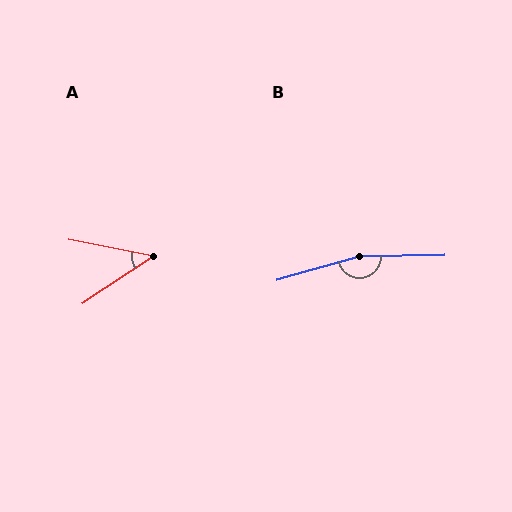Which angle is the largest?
B, at approximately 165 degrees.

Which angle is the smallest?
A, at approximately 45 degrees.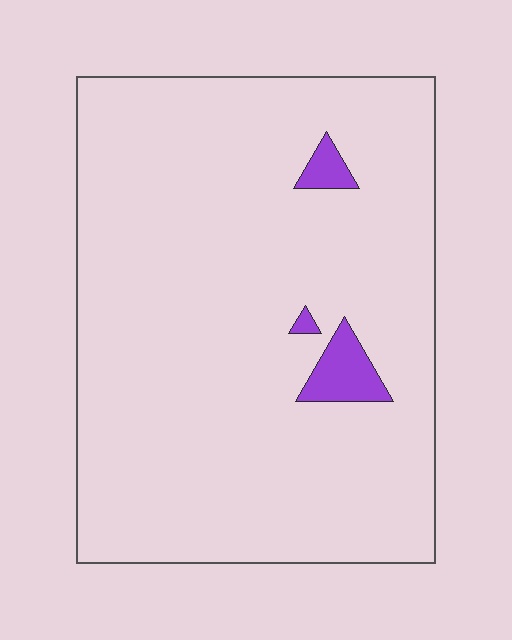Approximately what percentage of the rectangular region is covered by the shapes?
Approximately 5%.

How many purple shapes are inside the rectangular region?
3.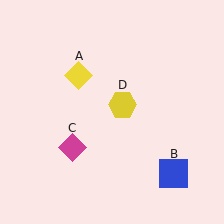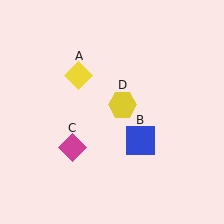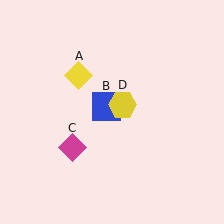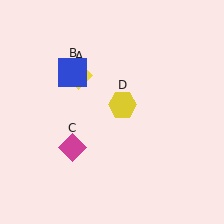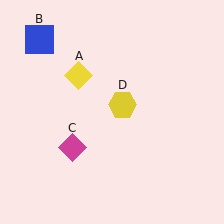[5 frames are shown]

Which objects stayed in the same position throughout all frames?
Yellow diamond (object A) and magenta diamond (object C) and yellow hexagon (object D) remained stationary.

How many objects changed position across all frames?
1 object changed position: blue square (object B).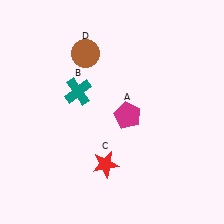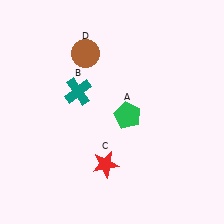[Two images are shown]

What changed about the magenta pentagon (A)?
In Image 1, A is magenta. In Image 2, it changed to green.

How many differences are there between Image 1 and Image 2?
There is 1 difference between the two images.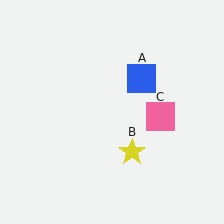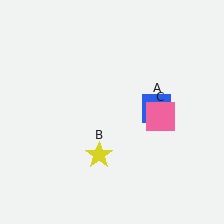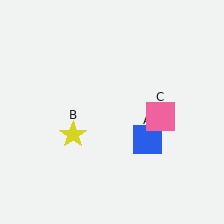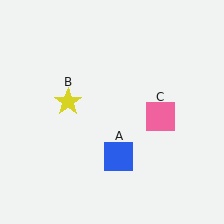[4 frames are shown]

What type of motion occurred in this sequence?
The blue square (object A), yellow star (object B) rotated clockwise around the center of the scene.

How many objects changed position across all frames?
2 objects changed position: blue square (object A), yellow star (object B).